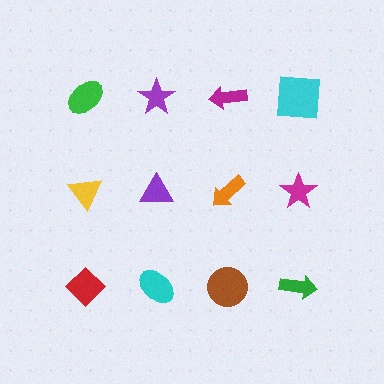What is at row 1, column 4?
A cyan square.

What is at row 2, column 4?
A magenta star.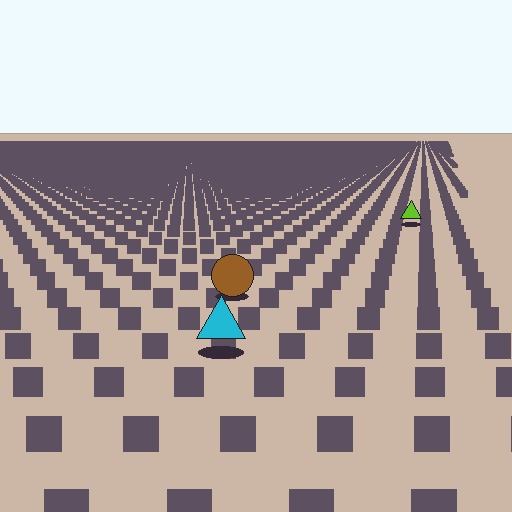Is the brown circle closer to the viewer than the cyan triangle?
No. The cyan triangle is closer — you can tell from the texture gradient: the ground texture is coarser near it.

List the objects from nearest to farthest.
From nearest to farthest: the cyan triangle, the brown circle, the lime triangle.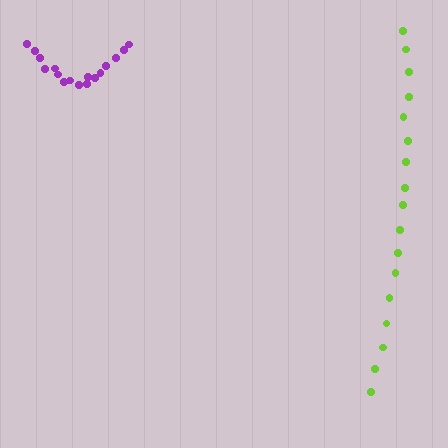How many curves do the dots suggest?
There are 2 distinct paths.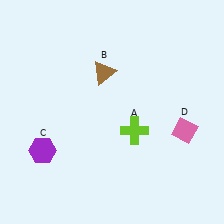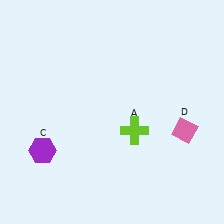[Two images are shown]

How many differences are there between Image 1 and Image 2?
There is 1 difference between the two images.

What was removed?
The brown triangle (B) was removed in Image 2.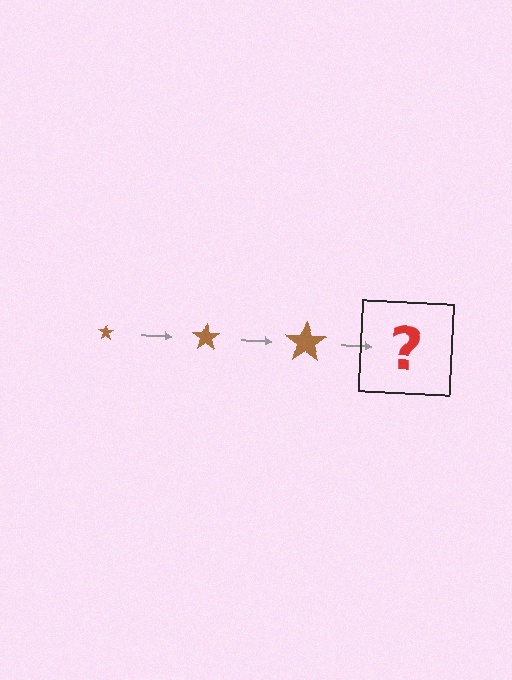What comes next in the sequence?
The next element should be a brown star, larger than the previous one.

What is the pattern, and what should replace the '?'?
The pattern is that the star gets progressively larger each step. The '?' should be a brown star, larger than the previous one.